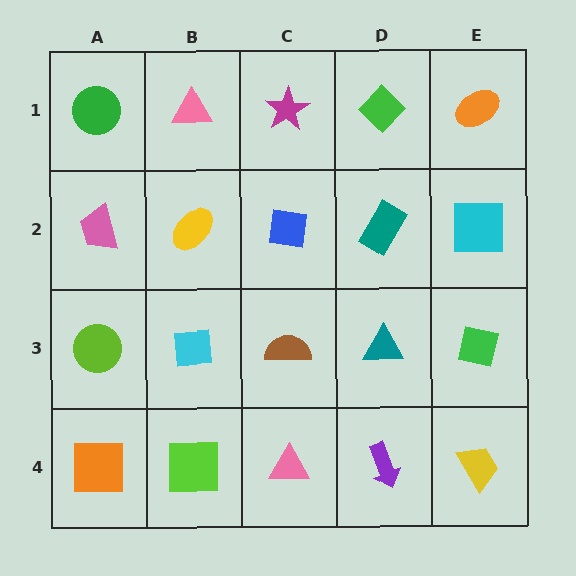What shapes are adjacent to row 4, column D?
A teal triangle (row 3, column D), a pink triangle (row 4, column C), a yellow trapezoid (row 4, column E).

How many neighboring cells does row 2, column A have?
3.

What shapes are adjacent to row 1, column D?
A teal rectangle (row 2, column D), a magenta star (row 1, column C), an orange ellipse (row 1, column E).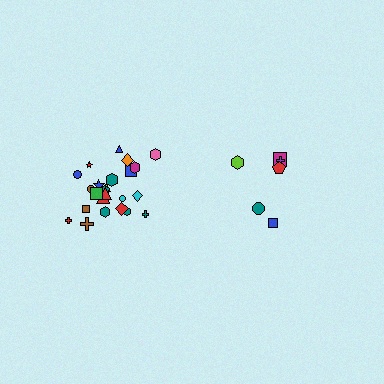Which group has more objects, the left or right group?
The left group.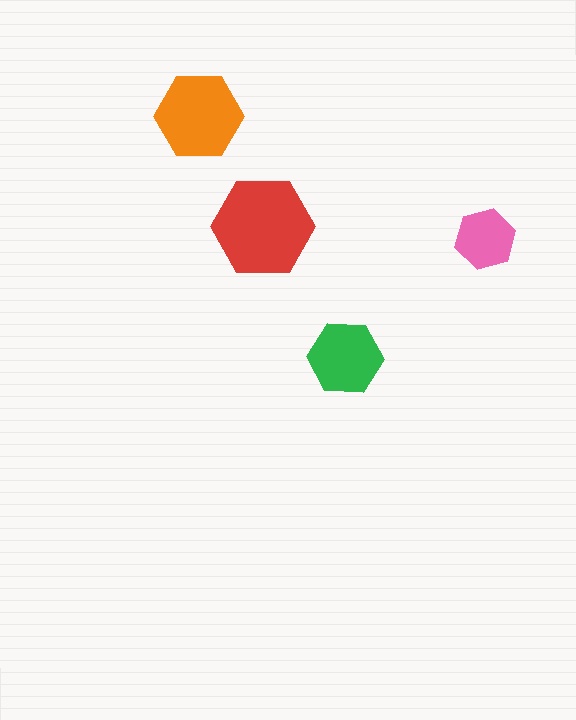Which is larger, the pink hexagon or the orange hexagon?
The orange one.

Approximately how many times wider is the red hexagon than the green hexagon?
About 1.5 times wider.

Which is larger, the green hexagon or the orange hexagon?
The orange one.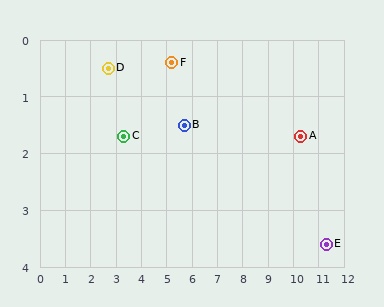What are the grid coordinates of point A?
Point A is at approximately (10.3, 1.7).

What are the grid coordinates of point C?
Point C is at approximately (3.3, 1.7).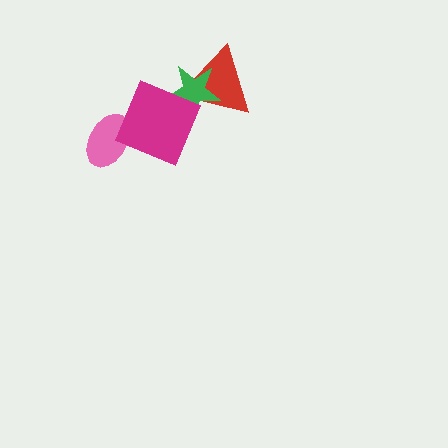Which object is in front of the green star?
The magenta diamond is in front of the green star.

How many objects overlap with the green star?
2 objects overlap with the green star.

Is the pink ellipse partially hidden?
Yes, it is partially covered by another shape.